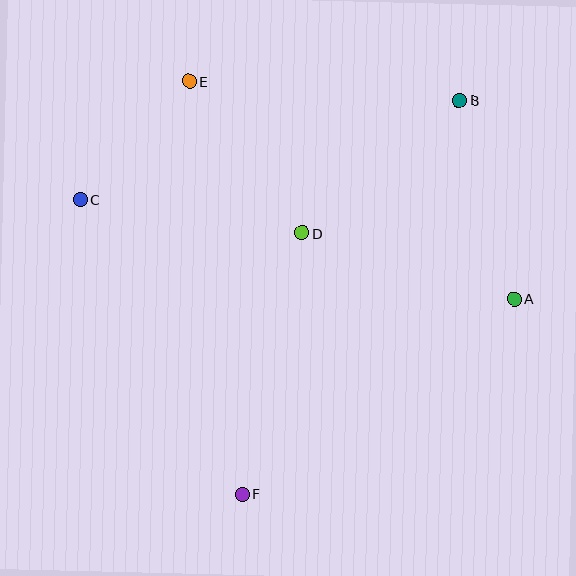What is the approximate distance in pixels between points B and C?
The distance between B and C is approximately 392 pixels.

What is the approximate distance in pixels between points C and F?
The distance between C and F is approximately 336 pixels.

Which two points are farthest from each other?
Points B and F are farthest from each other.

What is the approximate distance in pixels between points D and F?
The distance between D and F is approximately 268 pixels.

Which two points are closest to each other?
Points C and E are closest to each other.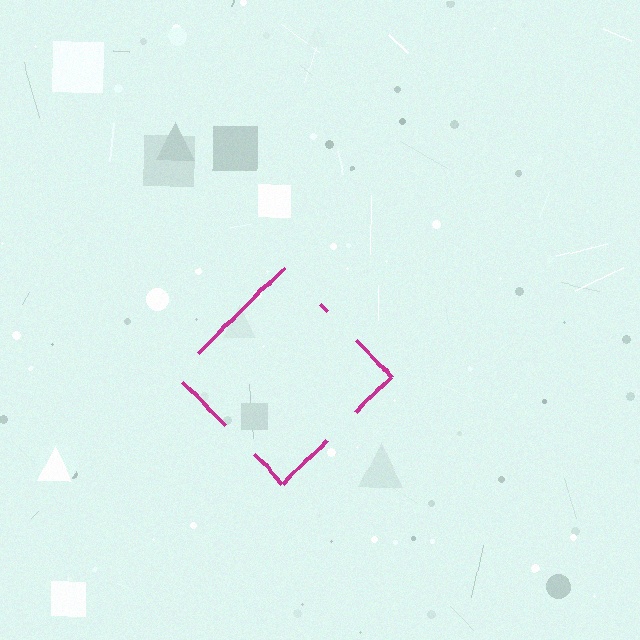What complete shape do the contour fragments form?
The contour fragments form a diamond.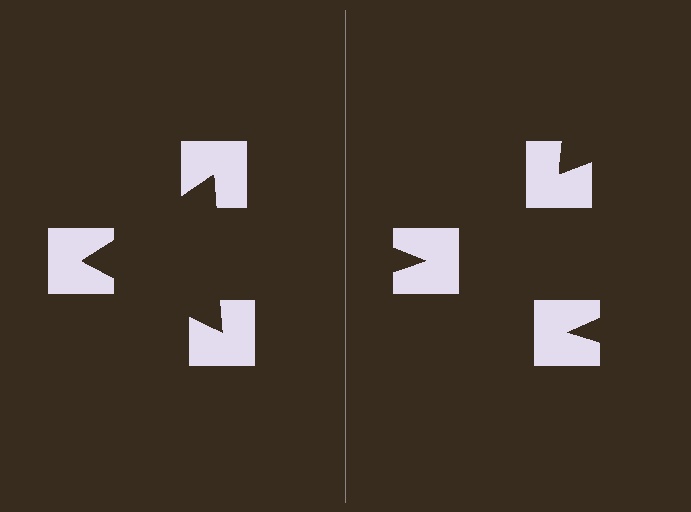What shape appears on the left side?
An illusory triangle.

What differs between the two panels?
The notched squares are positioned identically on both sides; only the wedge orientations differ. On the left they align to a triangle; on the right they are misaligned.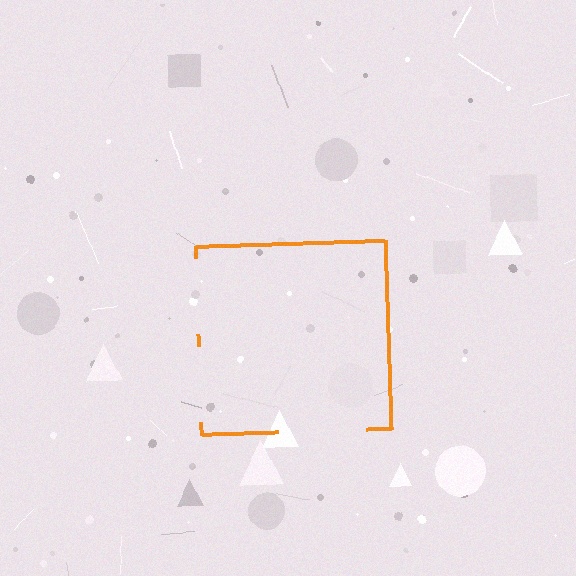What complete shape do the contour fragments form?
The contour fragments form a square.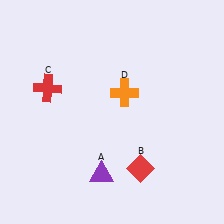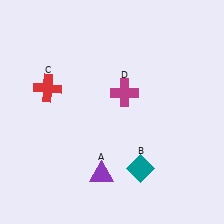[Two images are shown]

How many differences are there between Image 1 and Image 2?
There are 2 differences between the two images.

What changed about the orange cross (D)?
In Image 1, D is orange. In Image 2, it changed to magenta.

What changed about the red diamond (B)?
In Image 1, B is red. In Image 2, it changed to teal.